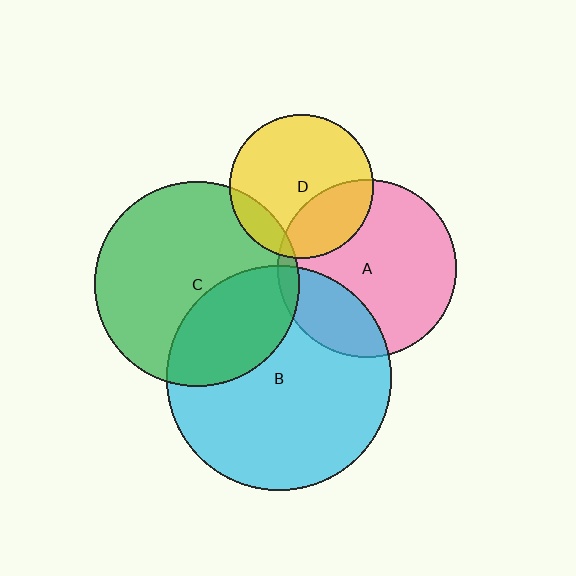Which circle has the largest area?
Circle B (cyan).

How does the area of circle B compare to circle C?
Approximately 1.2 times.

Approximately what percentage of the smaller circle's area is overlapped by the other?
Approximately 15%.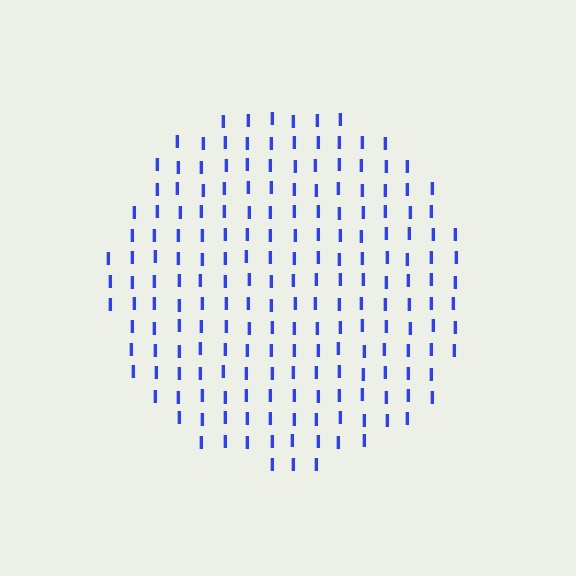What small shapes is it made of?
It is made of small letter I's.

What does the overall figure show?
The overall figure shows a circle.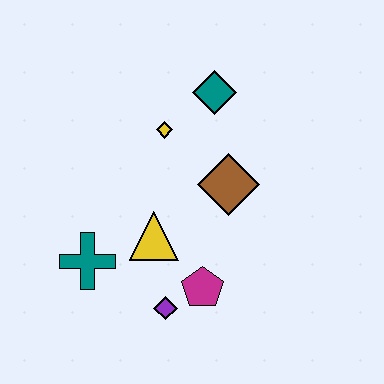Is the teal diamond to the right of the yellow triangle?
Yes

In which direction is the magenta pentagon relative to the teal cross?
The magenta pentagon is to the right of the teal cross.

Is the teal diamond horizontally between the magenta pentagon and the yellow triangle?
No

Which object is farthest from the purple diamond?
The teal diamond is farthest from the purple diamond.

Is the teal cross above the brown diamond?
No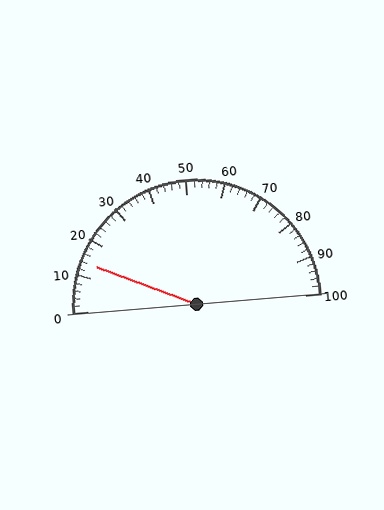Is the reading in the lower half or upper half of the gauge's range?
The reading is in the lower half of the range (0 to 100).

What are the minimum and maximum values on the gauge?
The gauge ranges from 0 to 100.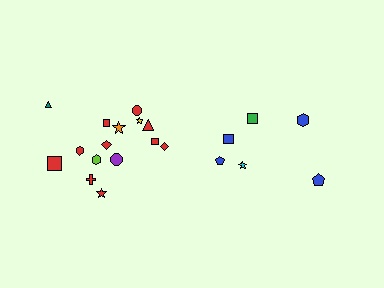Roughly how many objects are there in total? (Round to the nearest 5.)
Roughly 20 objects in total.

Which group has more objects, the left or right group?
The left group.